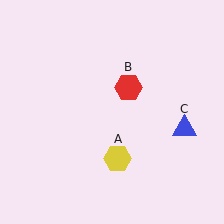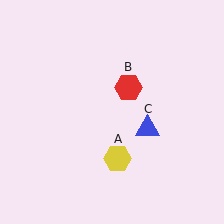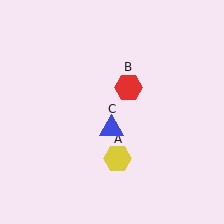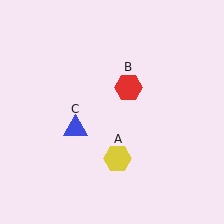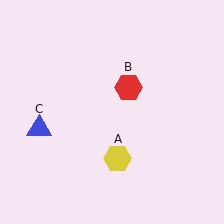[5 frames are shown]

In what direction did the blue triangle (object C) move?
The blue triangle (object C) moved left.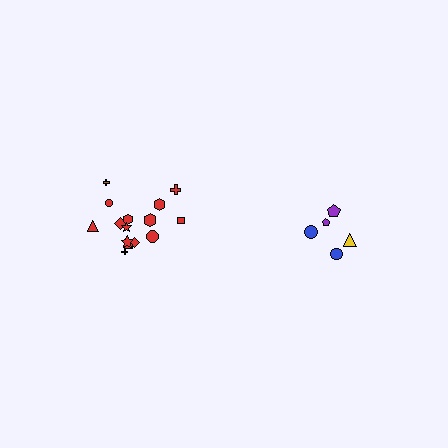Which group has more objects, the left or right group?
The left group.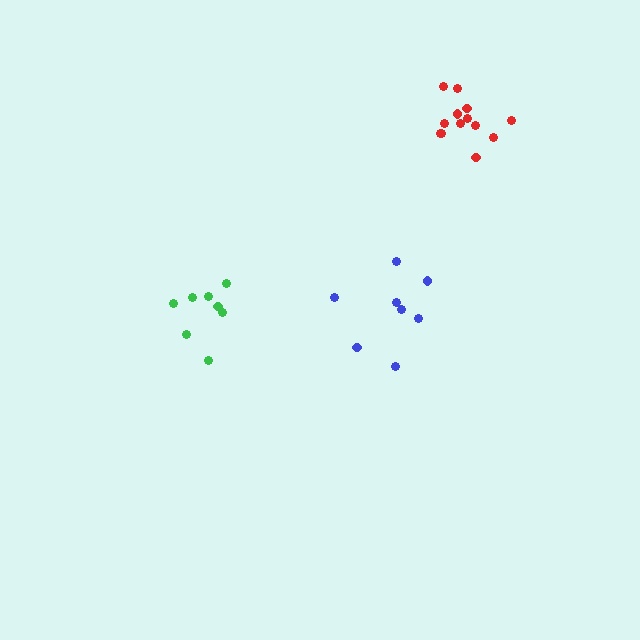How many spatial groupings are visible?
There are 3 spatial groupings.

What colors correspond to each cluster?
The clusters are colored: green, blue, red.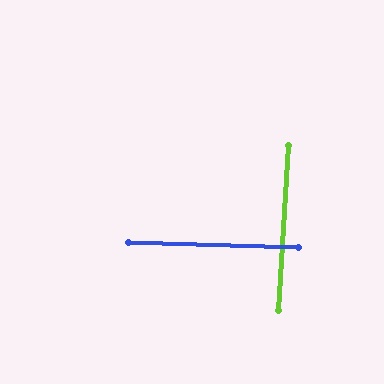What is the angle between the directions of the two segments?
Approximately 88 degrees.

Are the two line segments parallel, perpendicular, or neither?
Perpendicular — they meet at approximately 88°.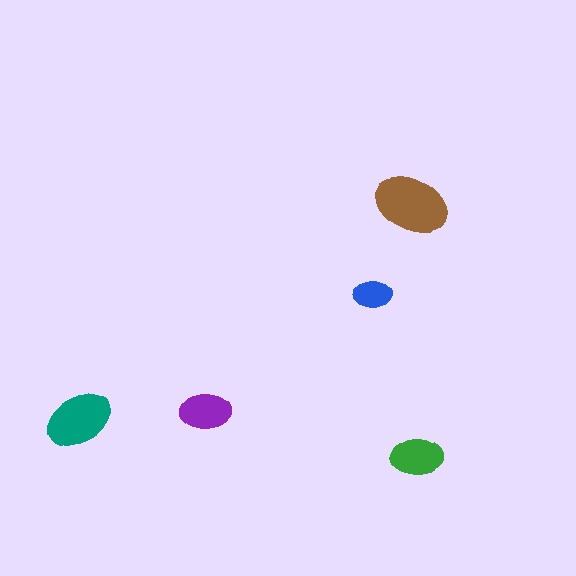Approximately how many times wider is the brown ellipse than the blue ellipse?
About 2 times wider.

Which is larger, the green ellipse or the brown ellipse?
The brown one.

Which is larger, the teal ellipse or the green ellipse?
The teal one.